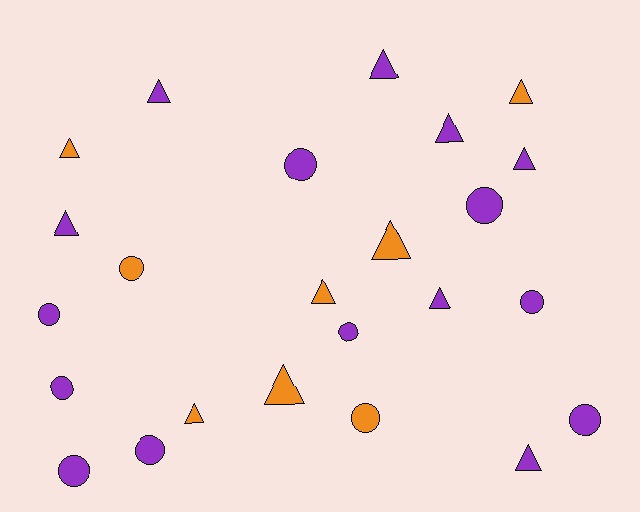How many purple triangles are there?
There are 7 purple triangles.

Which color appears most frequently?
Purple, with 16 objects.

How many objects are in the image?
There are 24 objects.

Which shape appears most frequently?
Triangle, with 13 objects.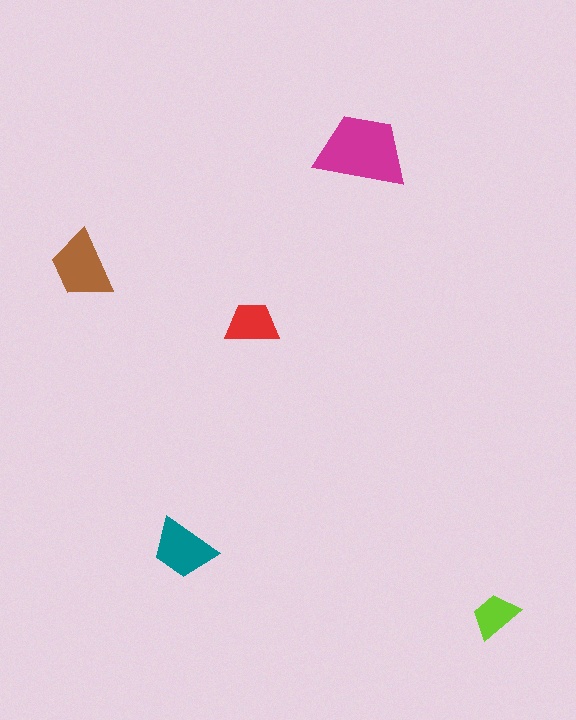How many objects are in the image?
There are 5 objects in the image.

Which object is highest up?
The magenta trapezoid is topmost.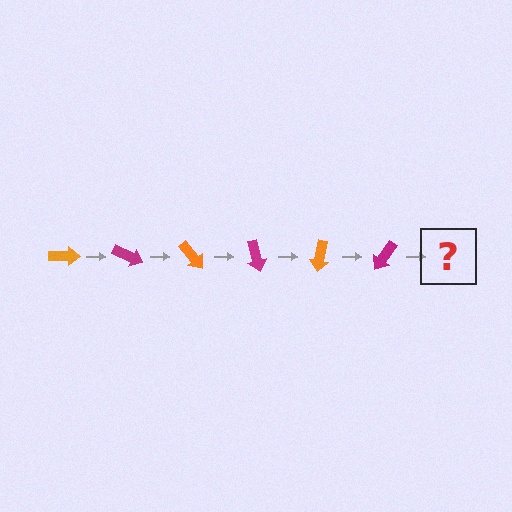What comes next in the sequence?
The next element should be an orange arrow, rotated 150 degrees from the start.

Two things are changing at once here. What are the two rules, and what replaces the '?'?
The two rules are that it rotates 25 degrees each step and the color cycles through orange and magenta. The '?' should be an orange arrow, rotated 150 degrees from the start.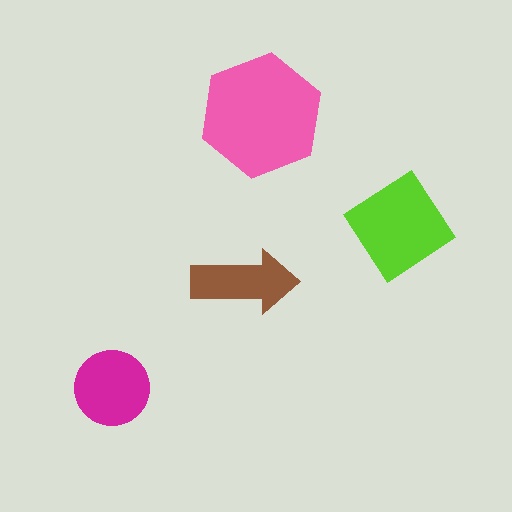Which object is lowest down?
The magenta circle is bottommost.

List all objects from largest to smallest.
The pink hexagon, the lime diamond, the magenta circle, the brown arrow.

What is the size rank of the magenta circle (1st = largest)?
3rd.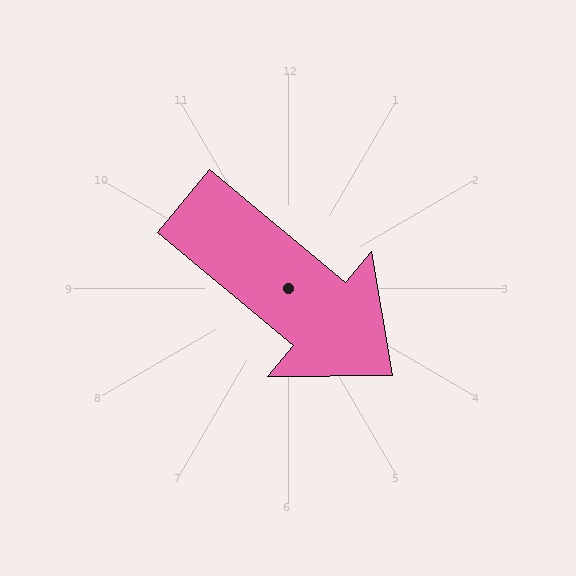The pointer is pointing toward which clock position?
Roughly 4 o'clock.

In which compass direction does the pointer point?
Southeast.